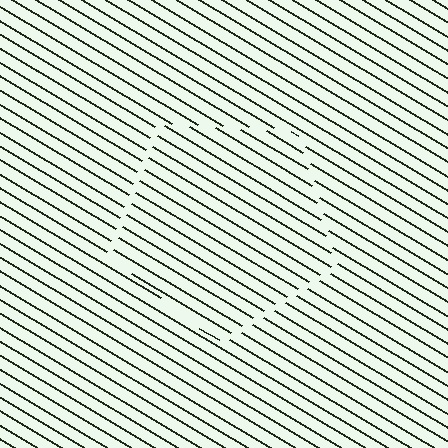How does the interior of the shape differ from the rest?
The interior of the shape contains the same grating, shifted by half a period — the contour is defined by the phase discontinuity where line-ends from the inner and outer gratings abut.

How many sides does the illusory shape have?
5 sides — the line-ends trace a pentagon.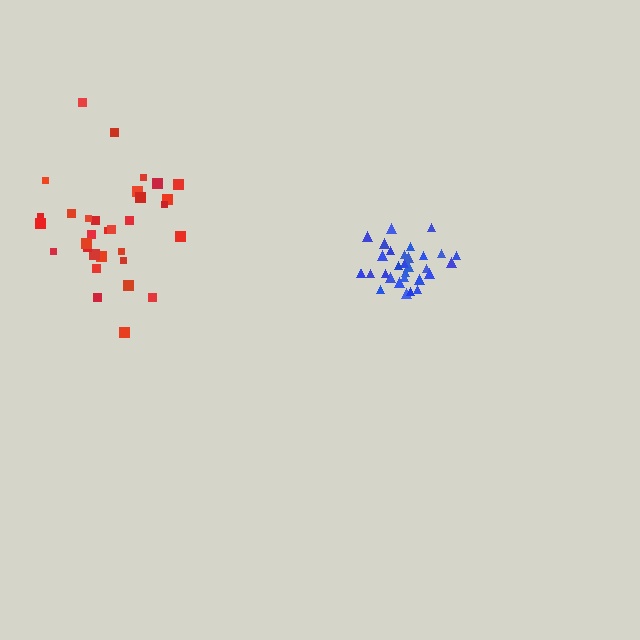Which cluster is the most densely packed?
Blue.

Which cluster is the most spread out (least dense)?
Red.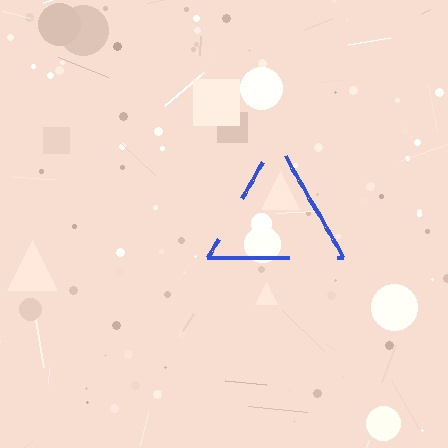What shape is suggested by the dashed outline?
The dashed outline suggests a triangle.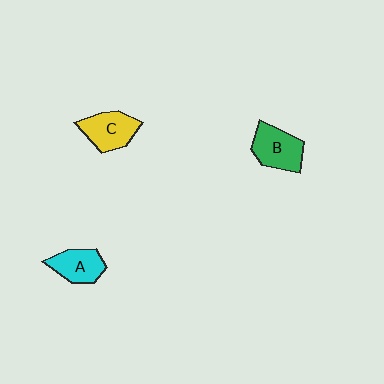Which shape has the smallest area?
Shape A (cyan).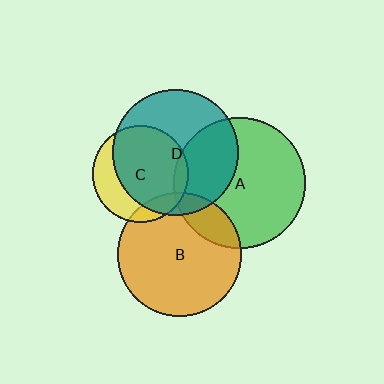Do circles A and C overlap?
Yes.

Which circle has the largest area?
Circle A (green).